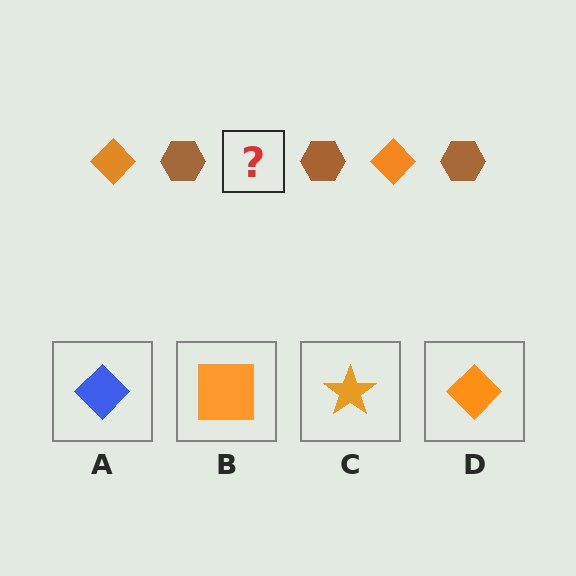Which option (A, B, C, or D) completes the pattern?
D.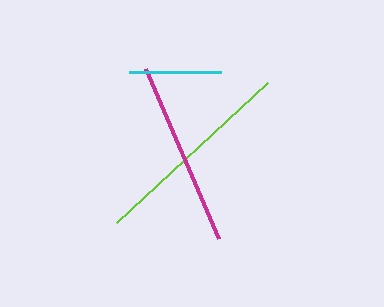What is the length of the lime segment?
The lime segment is approximately 206 pixels long.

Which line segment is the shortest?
The cyan line is the shortest at approximately 92 pixels.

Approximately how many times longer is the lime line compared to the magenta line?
The lime line is approximately 1.1 times the length of the magenta line.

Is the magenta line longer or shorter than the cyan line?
The magenta line is longer than the cyan line.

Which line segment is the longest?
The lime line is the longest at approximately 206 pixels.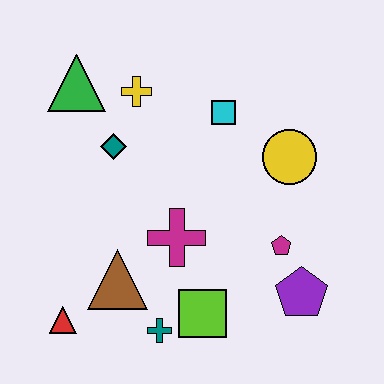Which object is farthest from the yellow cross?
The purple pentagon is farthest from the yellow cross.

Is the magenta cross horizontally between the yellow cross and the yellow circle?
Yes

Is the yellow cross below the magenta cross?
No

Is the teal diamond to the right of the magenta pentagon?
No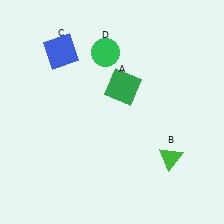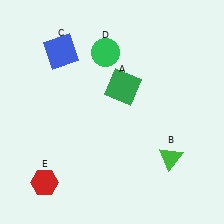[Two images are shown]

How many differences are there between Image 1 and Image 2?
There is 1 difference between the two images.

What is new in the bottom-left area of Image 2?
A red hexagon (E) was added in the bottom-left area of Image 2.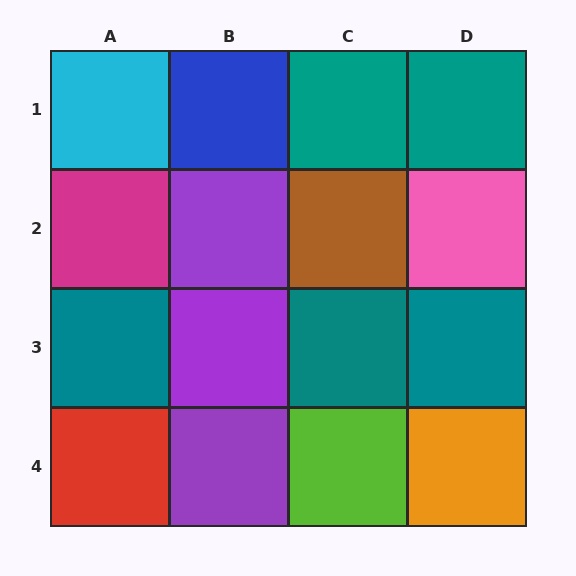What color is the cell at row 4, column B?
Purple.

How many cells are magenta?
1 cell is magenta.